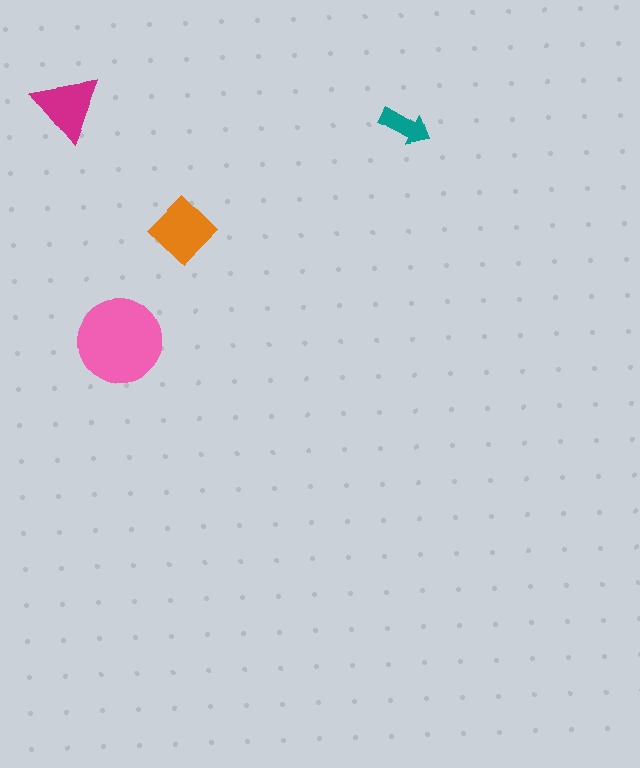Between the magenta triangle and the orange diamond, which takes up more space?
The orange diamond.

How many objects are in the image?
There are 4 objects in the image.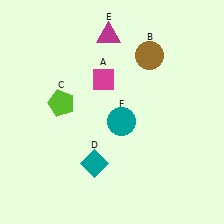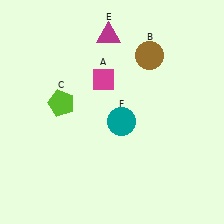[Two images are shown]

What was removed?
The teal diamond (D) was removed in Image 2.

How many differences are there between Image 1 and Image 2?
There is 1 difference between the two images.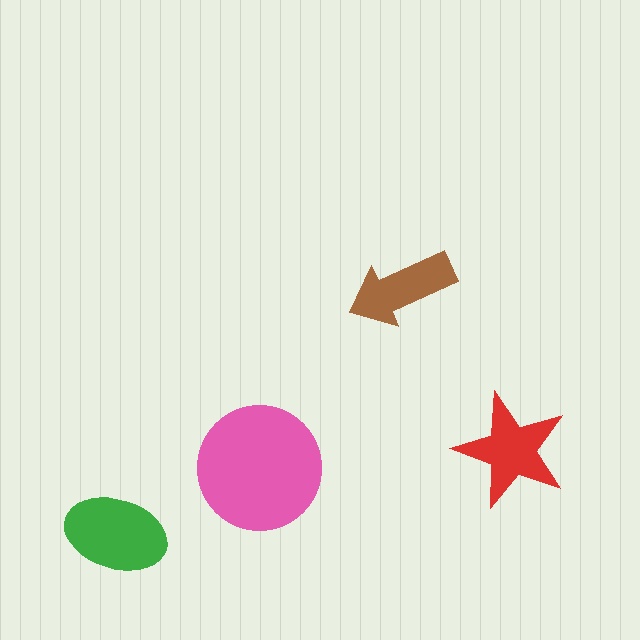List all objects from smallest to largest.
The brown arrow, the red star, the green ellipse, the pink circle.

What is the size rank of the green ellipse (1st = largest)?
2nd.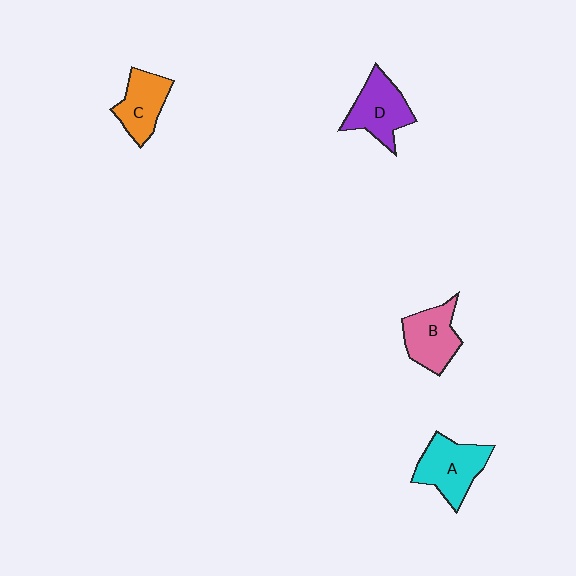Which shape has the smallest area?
Shape C (orange).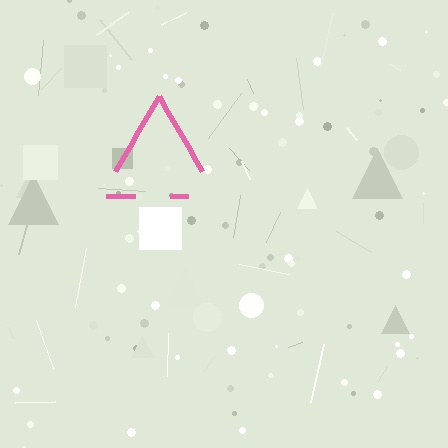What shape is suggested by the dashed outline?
The dashed outline suggests a triangle.